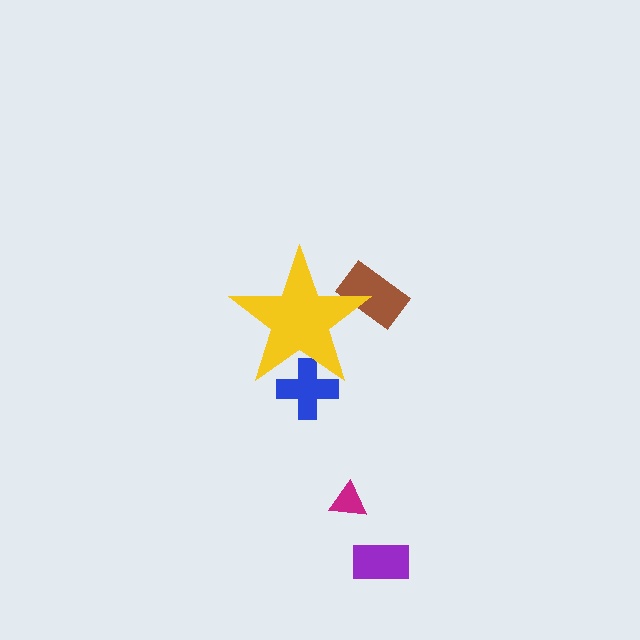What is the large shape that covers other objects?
A yellow star.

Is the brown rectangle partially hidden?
Yes, the brown rectangle is partially hidden behind the yellow star.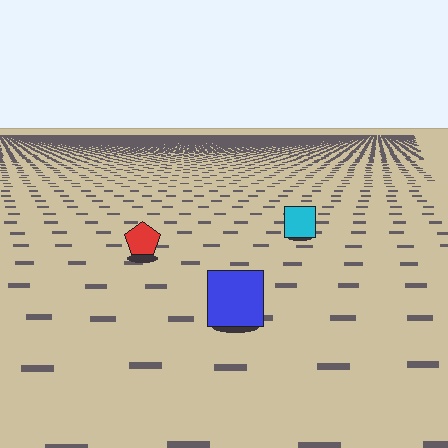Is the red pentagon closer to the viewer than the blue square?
No. The blue square is closer — you can tell from the texture gradient: the ground texture is coarser near it.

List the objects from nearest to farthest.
From nearest to farthest: the blue square, the red pentagon, the cyan square.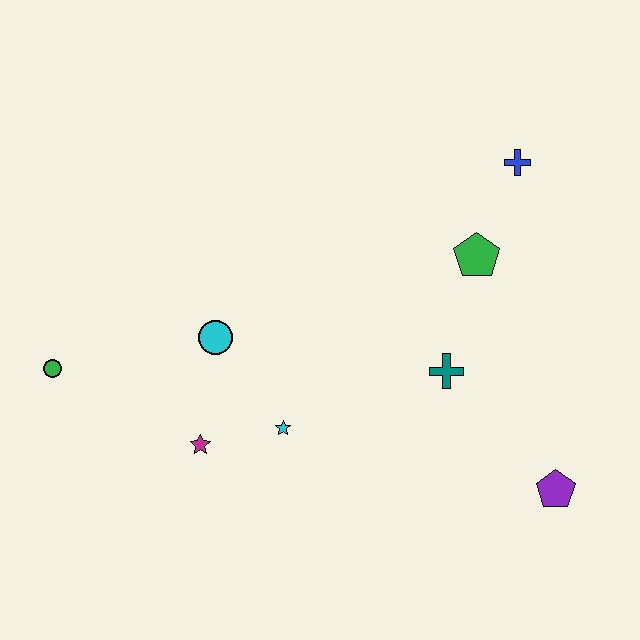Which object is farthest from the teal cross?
The green circle is farthest from the teal cross.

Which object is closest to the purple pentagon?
The teal cross is closest to the purple pentagon.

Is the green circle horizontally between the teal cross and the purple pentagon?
No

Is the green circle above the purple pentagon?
Yes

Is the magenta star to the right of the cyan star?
No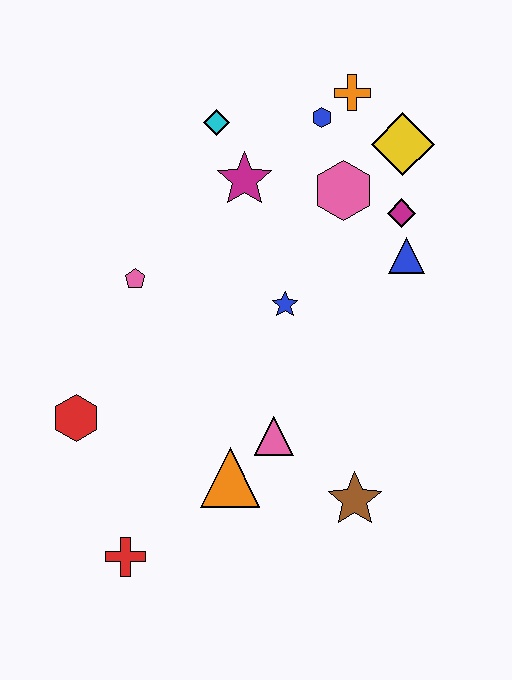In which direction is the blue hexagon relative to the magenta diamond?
The blue hexagon is above the magenta diamond.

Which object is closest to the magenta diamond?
The blue triangle is closest to the magenta diamond.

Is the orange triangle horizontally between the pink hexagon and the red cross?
Yes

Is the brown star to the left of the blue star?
No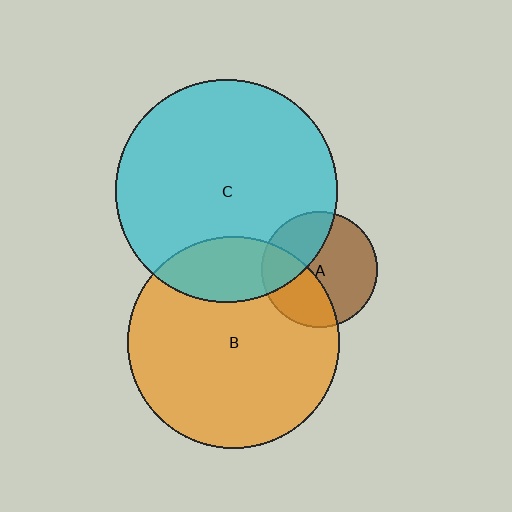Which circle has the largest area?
Circle C (cyan).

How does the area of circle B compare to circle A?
Approximately 3.3 times.